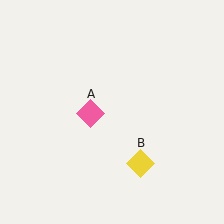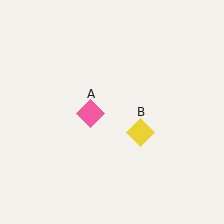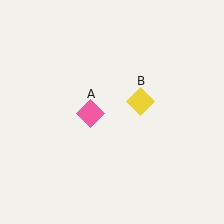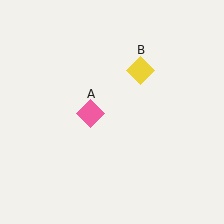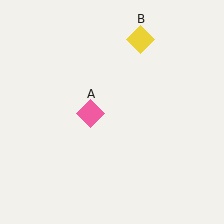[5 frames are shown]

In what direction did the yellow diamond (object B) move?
The yellow diamond (object B) moved up.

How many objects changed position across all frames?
1 object changed position: yellow diamond (object B).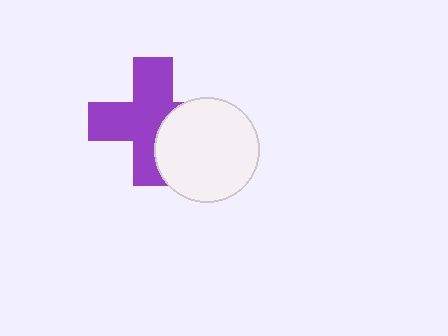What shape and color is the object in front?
The object in front is a white circle.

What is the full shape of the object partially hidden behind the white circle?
The partially hidden object is a purple cross.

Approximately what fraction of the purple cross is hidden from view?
Roughly 32% of the purple cross is hidden behind the white circle.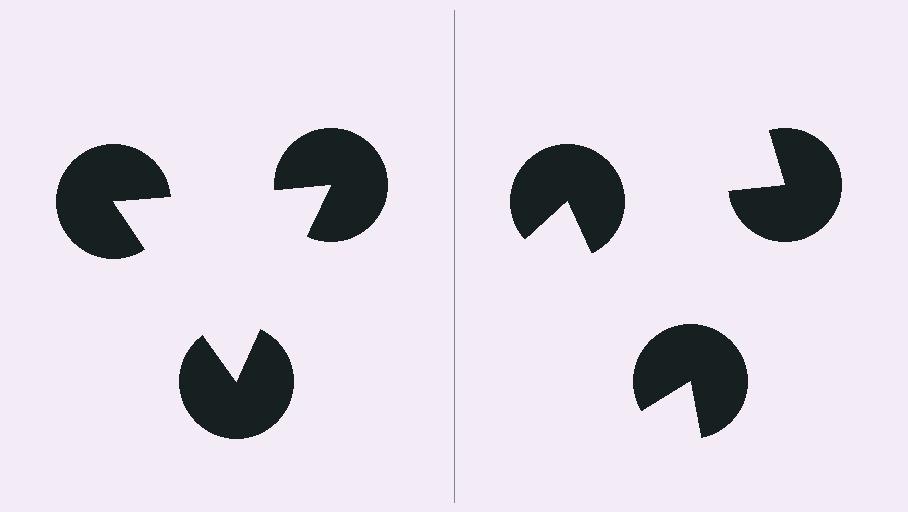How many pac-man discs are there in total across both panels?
6 — 3 on each side.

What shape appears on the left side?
An illusory triangle.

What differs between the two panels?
The pac-man discs are positioned identically on both sides; only the wedge orientations differ. On the left they align to a triangle; on the right they are misaligned.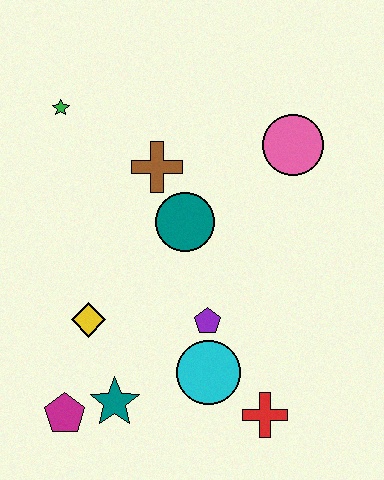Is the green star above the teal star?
Yes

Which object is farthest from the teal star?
The pink circle is farthest from the teal star.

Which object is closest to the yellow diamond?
The teal star is closest to the yellow diamond.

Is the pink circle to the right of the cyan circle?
Yes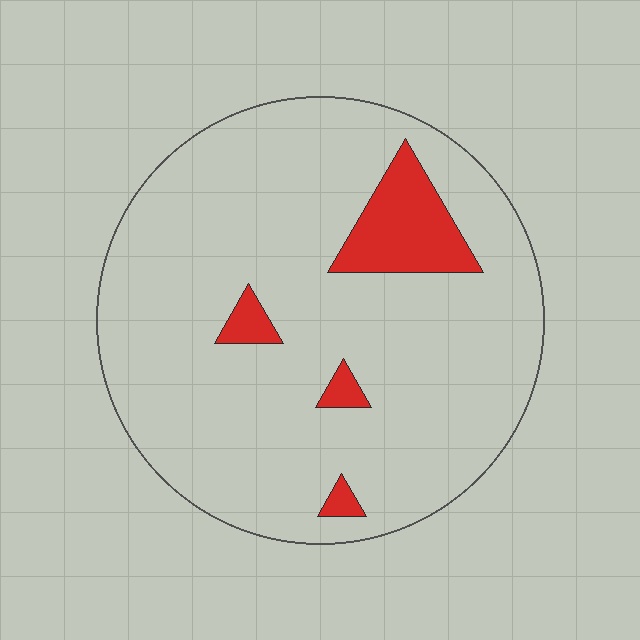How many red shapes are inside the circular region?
4.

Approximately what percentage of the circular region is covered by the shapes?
Approximately 10%.